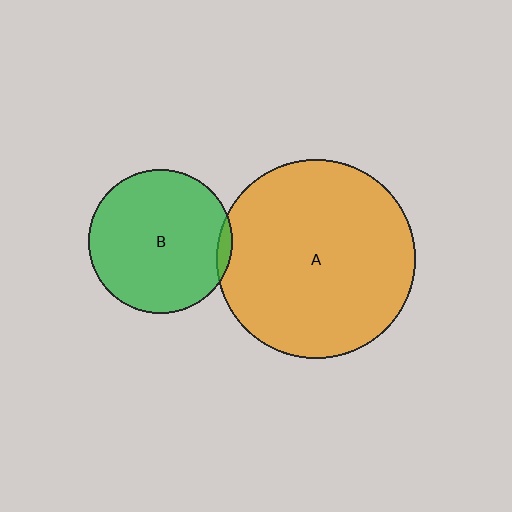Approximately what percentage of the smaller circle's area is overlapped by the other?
Approximately 5%.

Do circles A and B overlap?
Yes.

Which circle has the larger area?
Circle A (orange).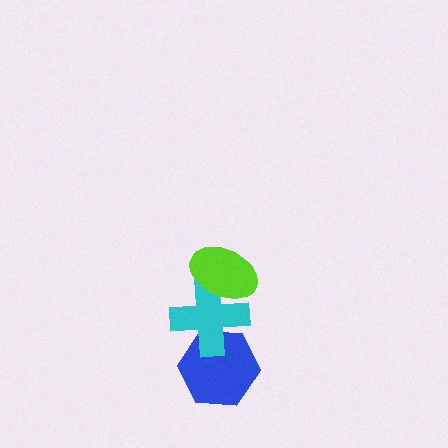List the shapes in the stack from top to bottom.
From top to bottom: the lime ellipse, the cyan cross, the blue hexagon.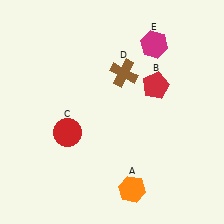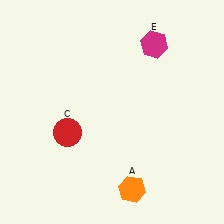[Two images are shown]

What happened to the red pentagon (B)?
The red pentagon (B) was removed in Image 2. It was in the top-right area of Image 1.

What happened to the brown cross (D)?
The brown cross (D) was removed in Image 2. It was in the top-right area of Image 1.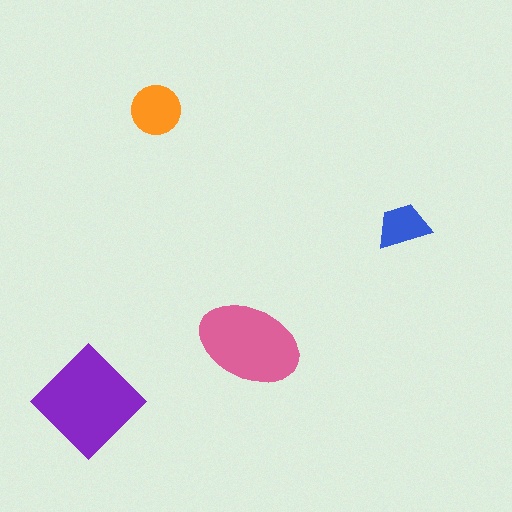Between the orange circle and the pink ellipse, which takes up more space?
The pink ellipse.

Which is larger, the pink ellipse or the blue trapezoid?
The pink ellipse.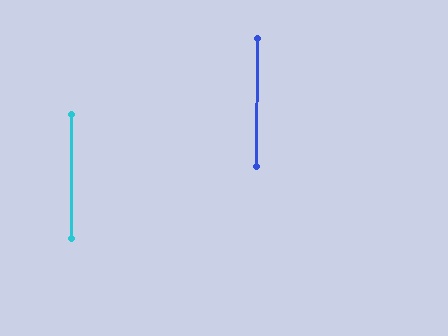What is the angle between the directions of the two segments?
Approximately 0 degrees.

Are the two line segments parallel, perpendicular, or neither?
Parallel — their directions differ by only 0.4°.